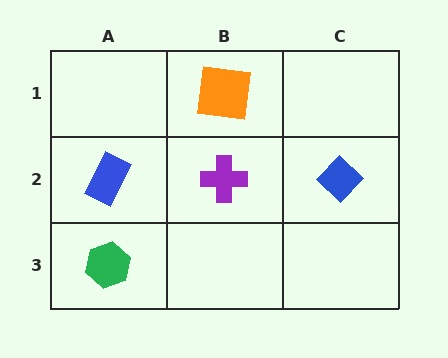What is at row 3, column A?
A green hexagon.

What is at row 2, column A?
A blue rectangle.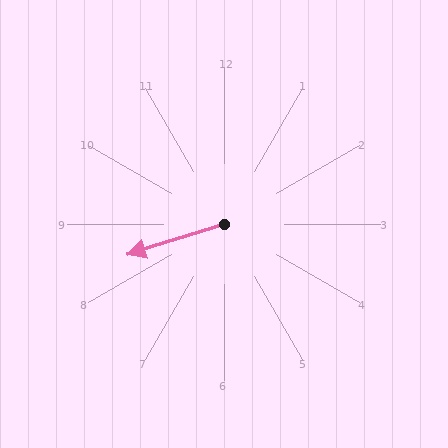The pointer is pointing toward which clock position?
Roughly 8 o'clock.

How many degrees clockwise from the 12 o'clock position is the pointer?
Approximately 253 degrees.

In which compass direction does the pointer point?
West.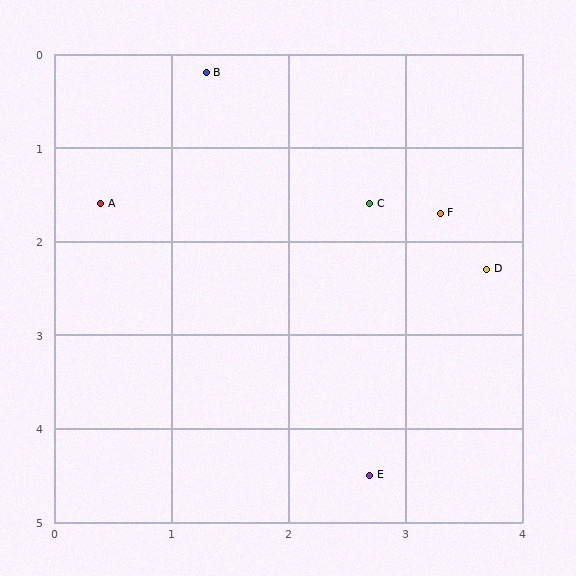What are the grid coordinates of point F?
Point F is at approximately (3.3, 1.7).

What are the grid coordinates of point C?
Point C is at approximately (2.7, 1.6).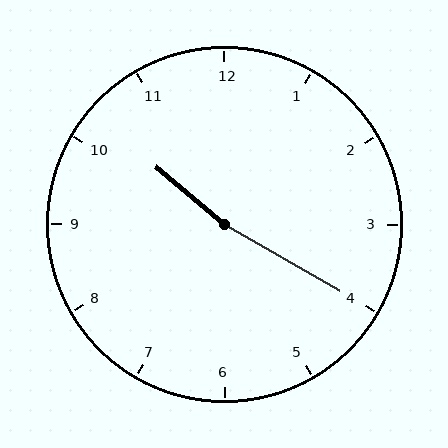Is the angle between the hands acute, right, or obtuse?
It is obtuse.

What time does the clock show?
10:20.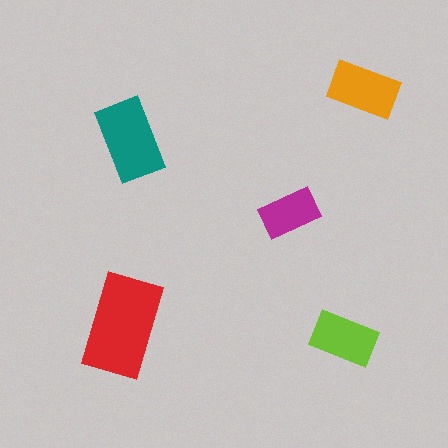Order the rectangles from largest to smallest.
the red one, the teal one, the orange one, the lime one, the magenta one.